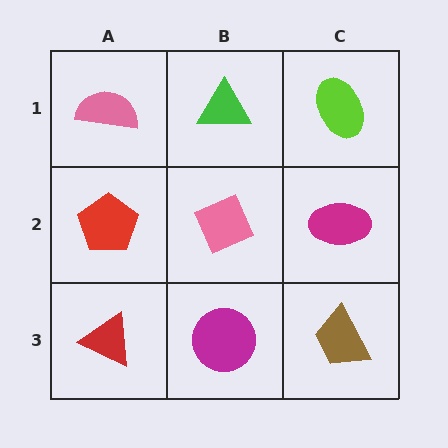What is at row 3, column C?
A brown trapezoid.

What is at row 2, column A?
A red pentagon.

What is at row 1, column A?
A pink semicircle.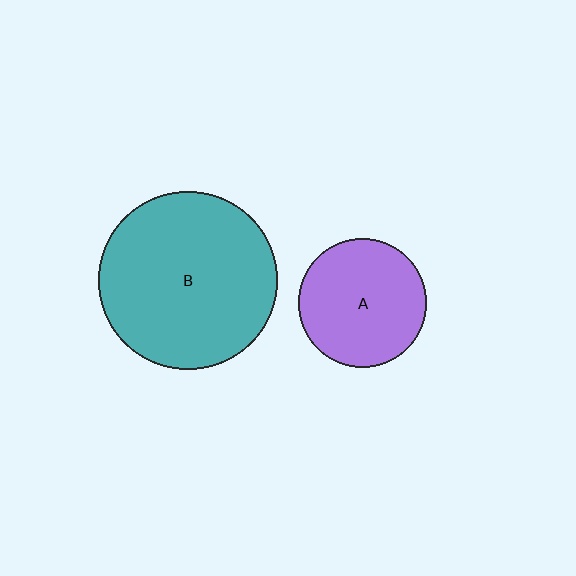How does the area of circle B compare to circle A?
Approximately 1.9 times.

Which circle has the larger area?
Circle B (teal).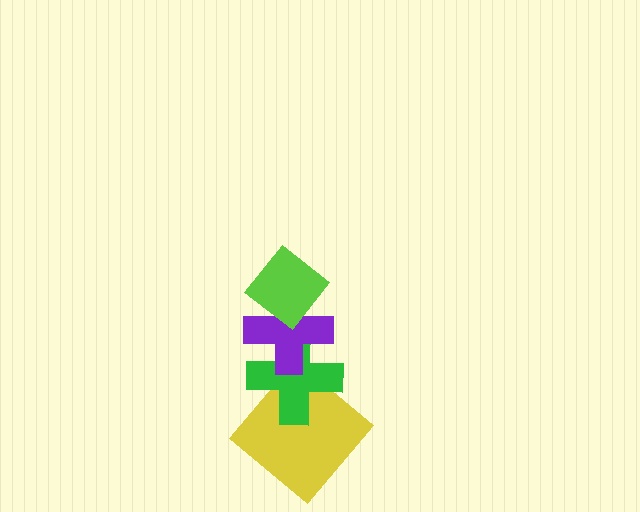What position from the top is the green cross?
The green cross is 3rd from the top.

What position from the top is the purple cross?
The purple cross is 2nd from the top.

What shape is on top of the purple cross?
The lime diamond is on top of the purple cross.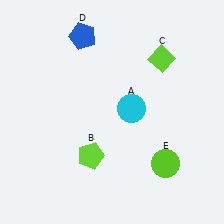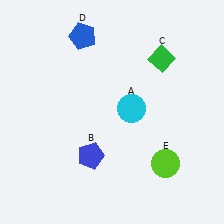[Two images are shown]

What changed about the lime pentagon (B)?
In Image 1, B is lime. In Image 2, it changed to blue.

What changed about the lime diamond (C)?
In Image 1, C is lime. In Image 2, it changed to green.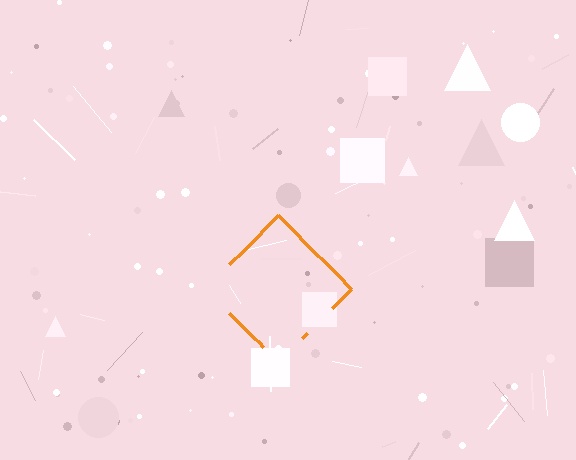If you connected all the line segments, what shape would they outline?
They would outline a diamond.